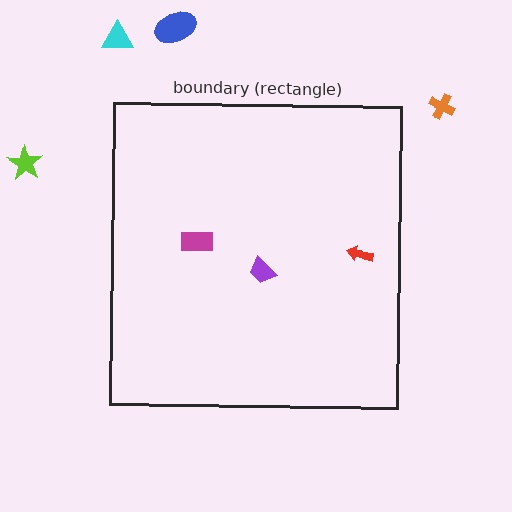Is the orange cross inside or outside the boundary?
Outside.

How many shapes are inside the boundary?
3 inside, 4 outside.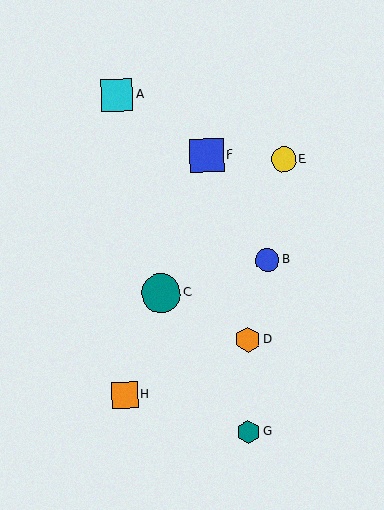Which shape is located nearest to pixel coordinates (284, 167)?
The yellow circle (labeled E) at (284, 159) is nearest to that location.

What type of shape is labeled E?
Shape E is a yellow circle.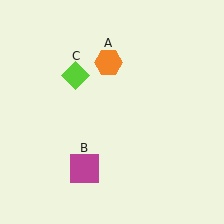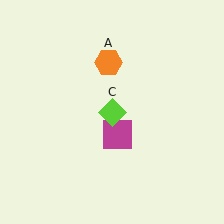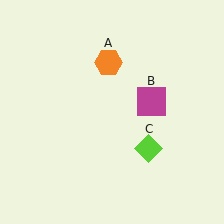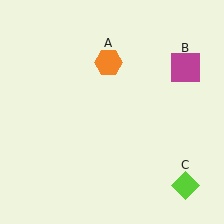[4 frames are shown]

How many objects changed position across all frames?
2 objects changed position: magenta square (object B), lime diamond (object C).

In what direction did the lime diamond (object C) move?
The lime diamond (object C) moved down and to the right.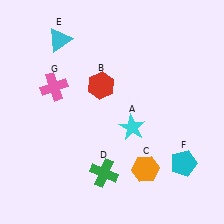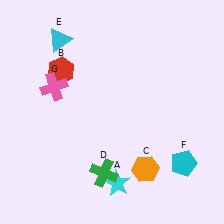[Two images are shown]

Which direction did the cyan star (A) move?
The cyan star (A) moved down.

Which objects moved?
The objects that moved are: the cyan star (A), the red hexagon (B).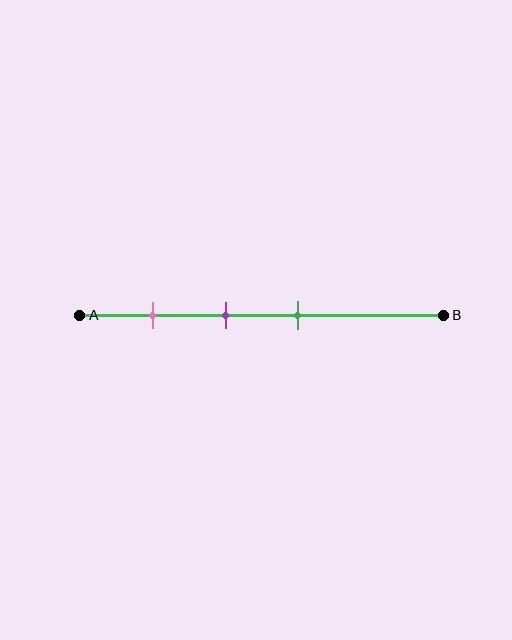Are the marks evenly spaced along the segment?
Yes, the marks are approximately evenly spaced.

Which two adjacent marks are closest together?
The purple and green marks are the closest adjacent pair.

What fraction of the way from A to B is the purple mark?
The purple mark is approximately 40% (0.4) of the way from A to B.